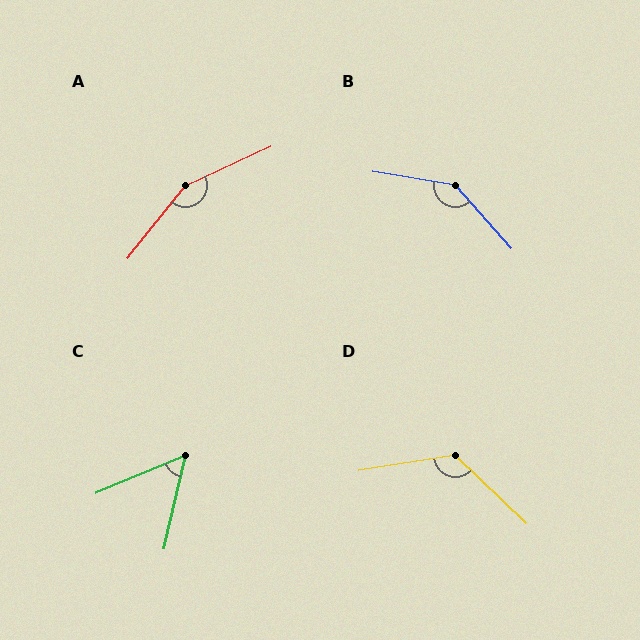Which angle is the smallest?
C, at approximately 54 degrees.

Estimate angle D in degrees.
Approximately 127 degrees.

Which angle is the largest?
A, at approximately 153 degrees.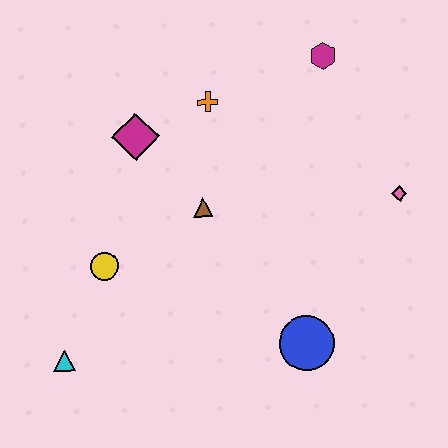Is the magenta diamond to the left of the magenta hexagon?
Yes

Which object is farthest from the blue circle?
The magenta hexagon is farthest from the blue circle.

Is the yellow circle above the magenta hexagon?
No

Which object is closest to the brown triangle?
The magenta diamond is closest to the brown triangle.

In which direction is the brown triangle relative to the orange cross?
The brown triangle is below the orange cross.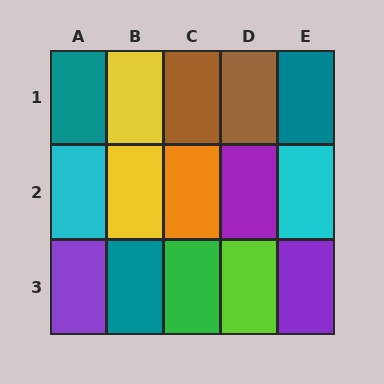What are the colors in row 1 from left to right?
Teal, yellow, brown, brown, teal.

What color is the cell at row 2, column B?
Yellow.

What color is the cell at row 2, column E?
Cyan.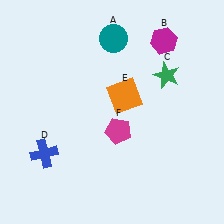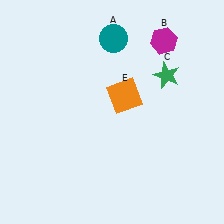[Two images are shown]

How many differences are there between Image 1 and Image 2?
There are 2 differences between the two images.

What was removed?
The blue cross (D), the magenta pentagon (F) were removed in Image 2.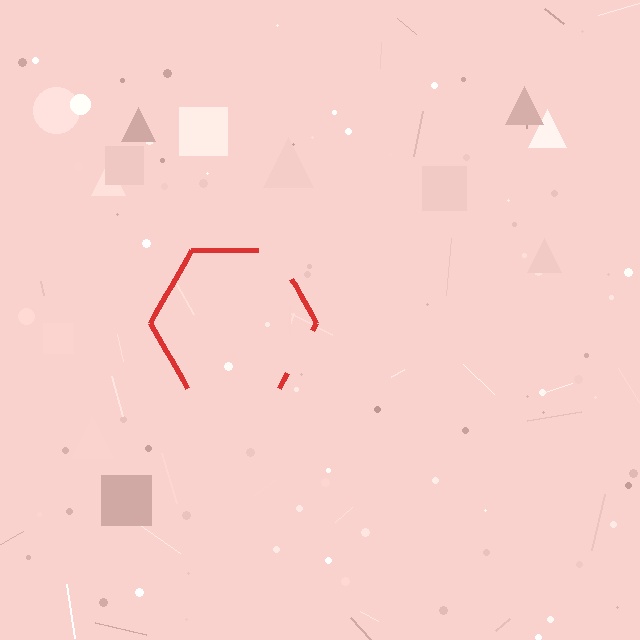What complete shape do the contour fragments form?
The contour fragments form a hexagon.